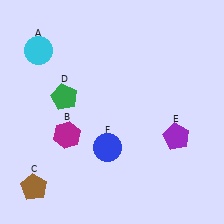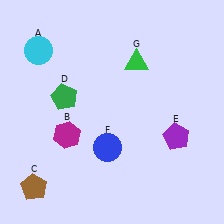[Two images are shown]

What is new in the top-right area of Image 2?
A green triangle (G) was added in the top-right area of Image 2.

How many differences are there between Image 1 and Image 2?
There is 1 difference between the two images.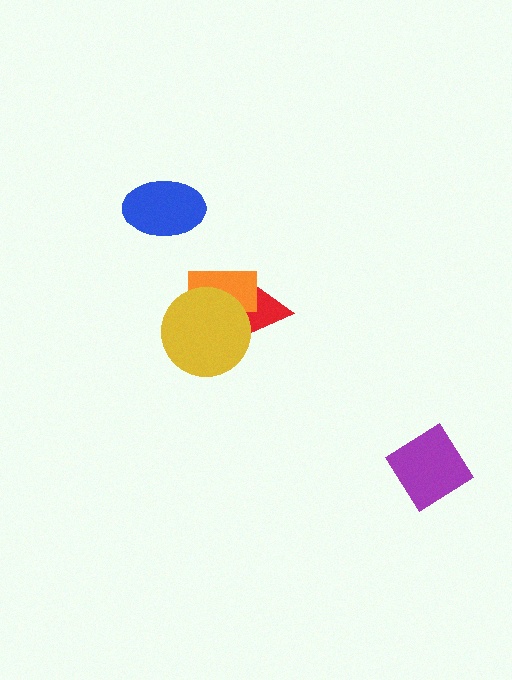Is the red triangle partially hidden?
Yes, it is partially covered by another shape.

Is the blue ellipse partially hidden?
No, no other shape covers it.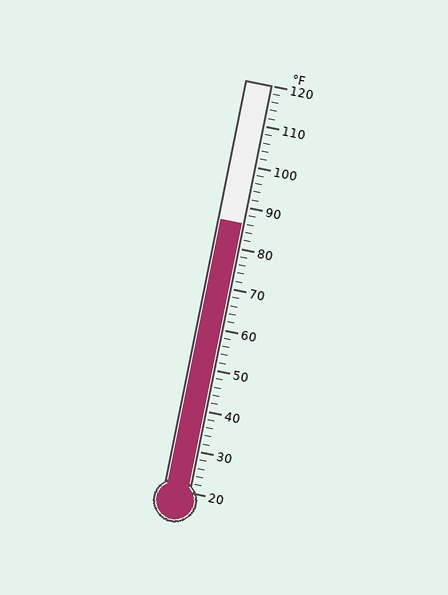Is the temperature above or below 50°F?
The temperature is above 50°F.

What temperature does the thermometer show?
The thermometer shows approximately 86°F.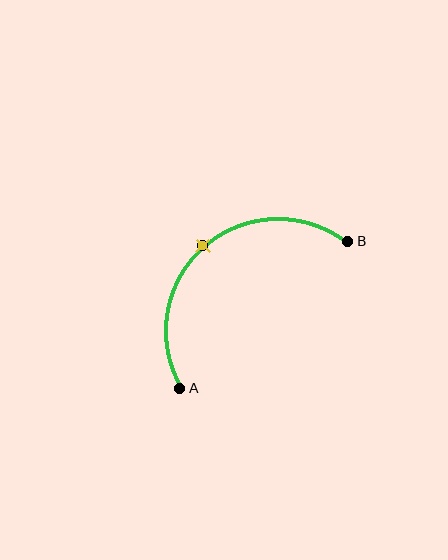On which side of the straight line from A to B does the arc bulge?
The arc bulges above and to the left of the straight line connecting A and B.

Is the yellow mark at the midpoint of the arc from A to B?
Yes. The yellow mark lies on the arc at equal arc-length from both A and B — it is the arc midpoint.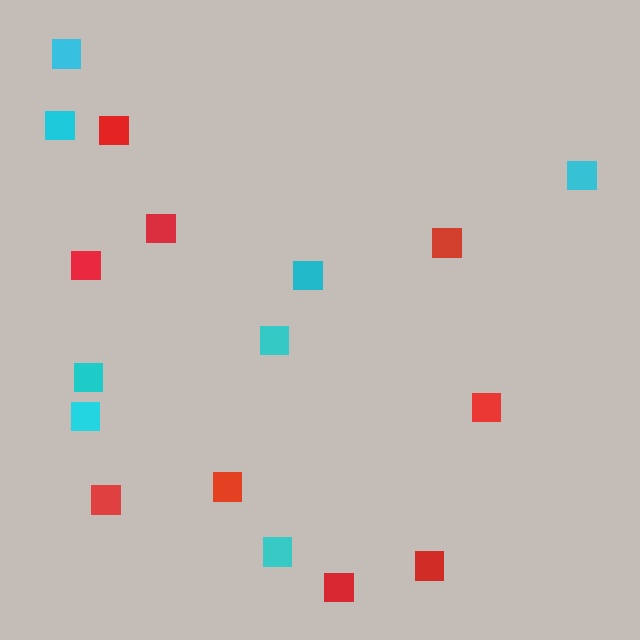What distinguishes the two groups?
There are 2 groups: one group of red squares (9) and one group of cyan squares (8).